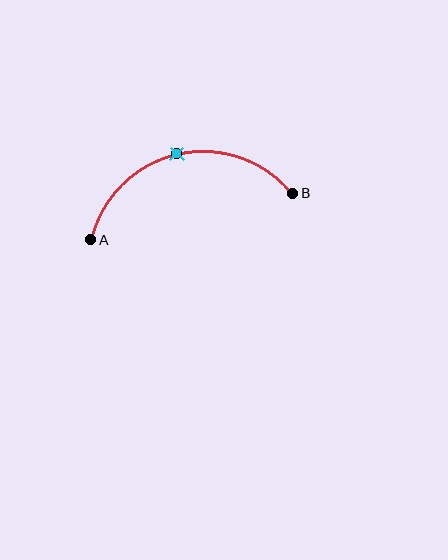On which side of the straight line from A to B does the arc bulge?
The arc bulges above the straight line connecting A and B.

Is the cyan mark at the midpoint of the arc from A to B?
Yes. The cyan mark lies on the arc at equal arc-length from both A and B — it is the arc midpoint.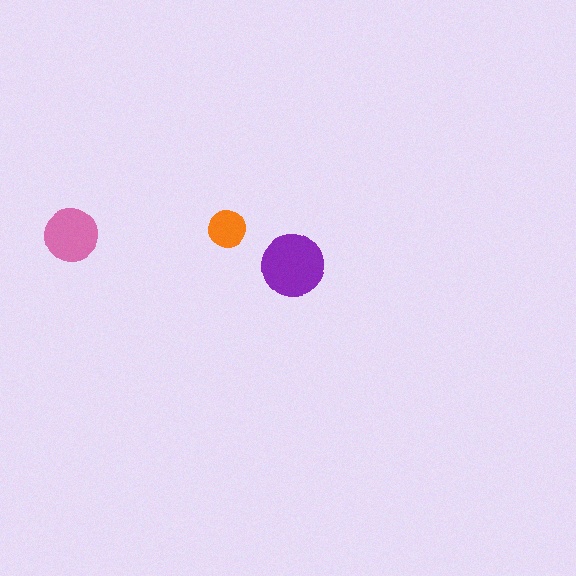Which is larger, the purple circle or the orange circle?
The purple one.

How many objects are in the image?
There are 3 objects in the image.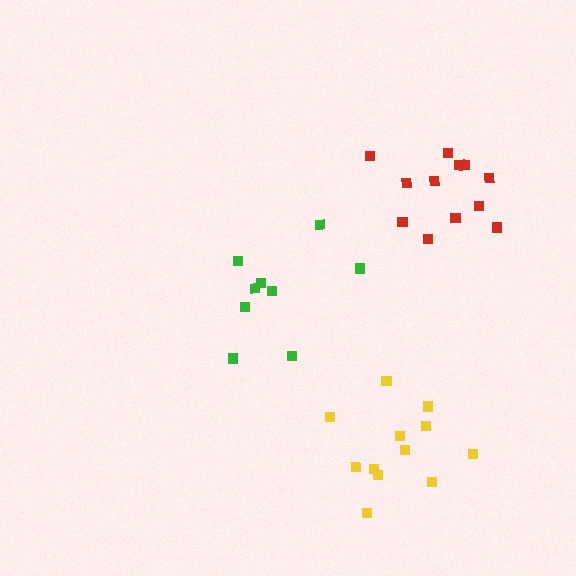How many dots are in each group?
Group 1: 9 dots, Group 2: 12 dots, Group 3: 12 dots (33 total).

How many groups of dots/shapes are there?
There are 3 groups.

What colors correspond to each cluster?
The clusters are colored: green, red, yellow.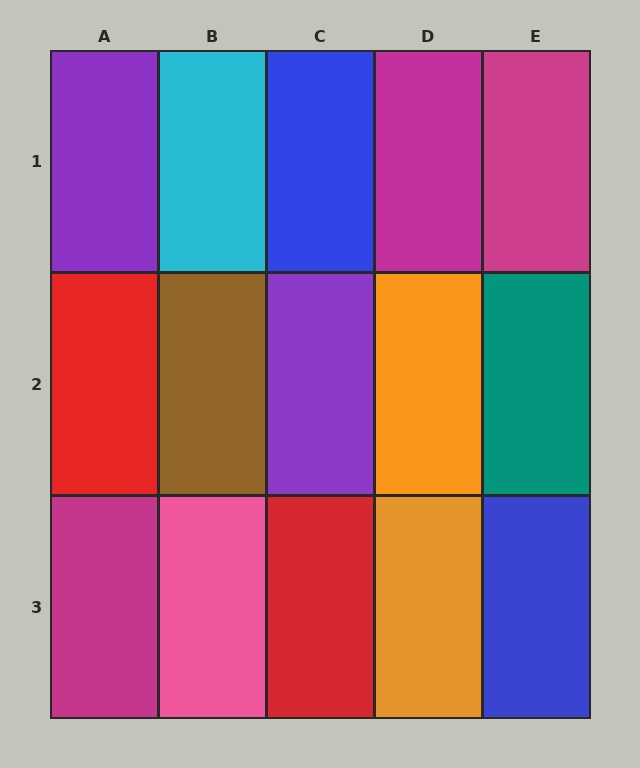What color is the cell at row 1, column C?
Blue.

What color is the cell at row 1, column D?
Magenta.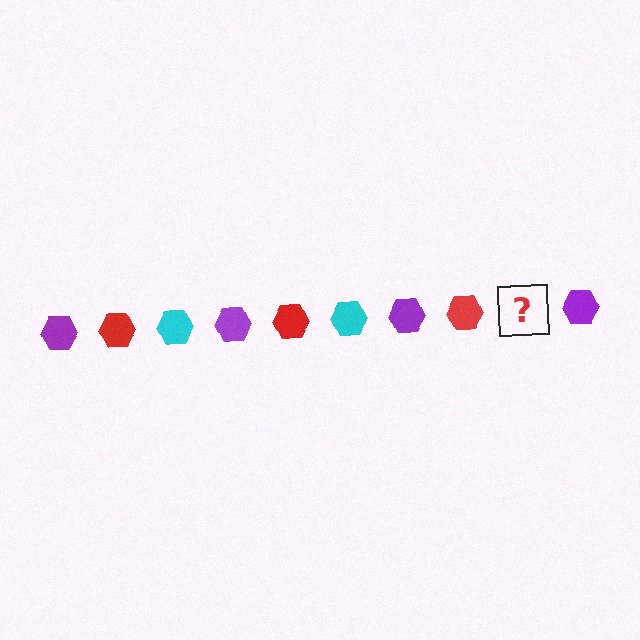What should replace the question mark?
The question mark should be replaced with a cyan hexagon.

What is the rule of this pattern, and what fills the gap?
The rule is that the pattern cycles through purple, red, cyan hexagons. The gap should be filled with a cyan hexagon.